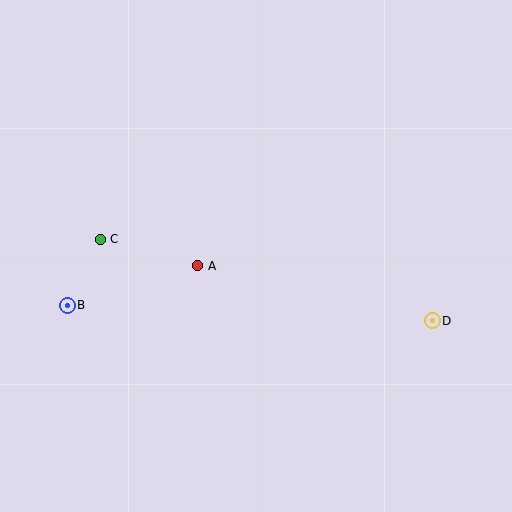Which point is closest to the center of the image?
Point A at (198, 266) is closest to the center.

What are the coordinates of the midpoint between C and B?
The midpoint between C and B is at (84, 272).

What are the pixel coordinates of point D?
Point D is at (432, 321).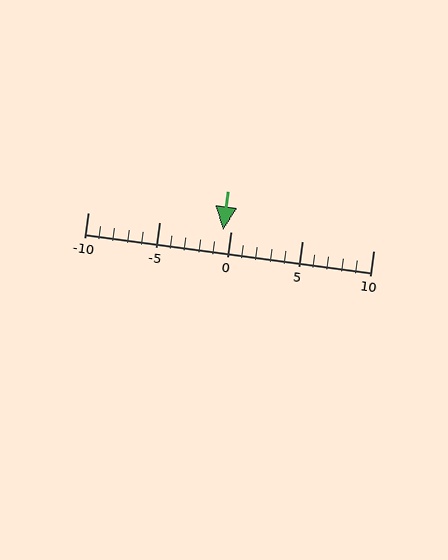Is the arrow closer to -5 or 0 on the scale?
The arrow is closer to 0.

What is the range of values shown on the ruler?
The ruler shows values from -10 to 10.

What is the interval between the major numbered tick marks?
The major tick marks are spaced 5 units apart.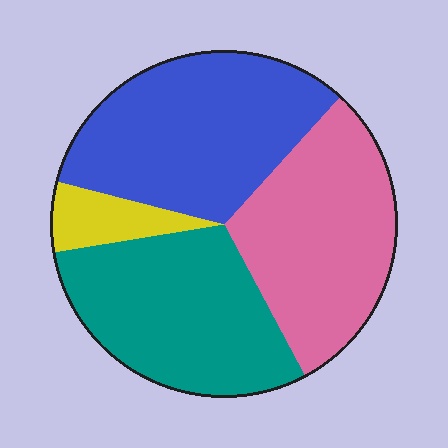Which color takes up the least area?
Yellow, at roughly 5%.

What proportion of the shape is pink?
Pink takes up between a quarter and a half of the shape.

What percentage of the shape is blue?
Blue covers about 35% of the shape.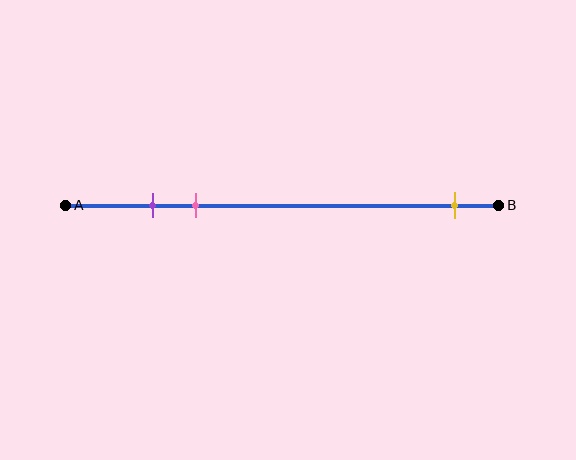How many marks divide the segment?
There are 3 marks dividing the segment.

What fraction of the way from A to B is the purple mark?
The purple mark is approximately 20% (0.2) of the way from A to B.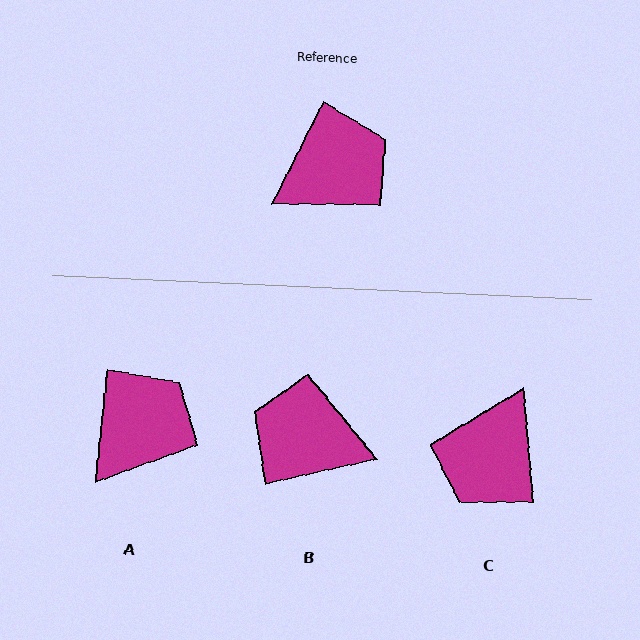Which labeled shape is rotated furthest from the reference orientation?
C, about 148 degrees away.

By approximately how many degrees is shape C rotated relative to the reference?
Approximately 148 degrees clockwise.